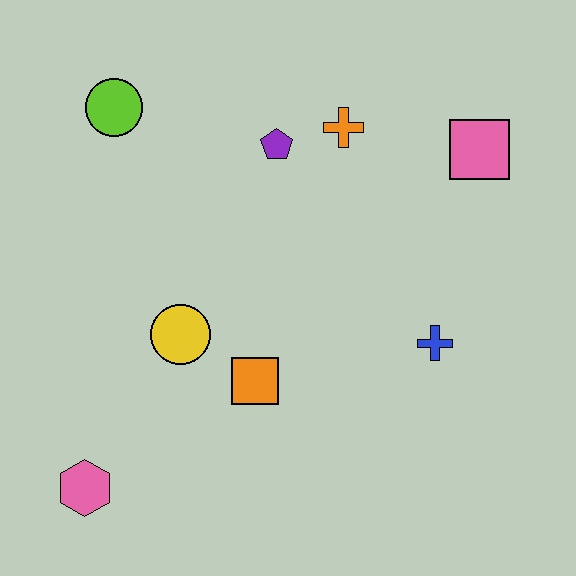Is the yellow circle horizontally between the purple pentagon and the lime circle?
Yes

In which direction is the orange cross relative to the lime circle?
The orange cross is to the right of the lime circle.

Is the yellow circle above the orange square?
Yes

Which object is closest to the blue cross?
The orange square is closest to the blue cross.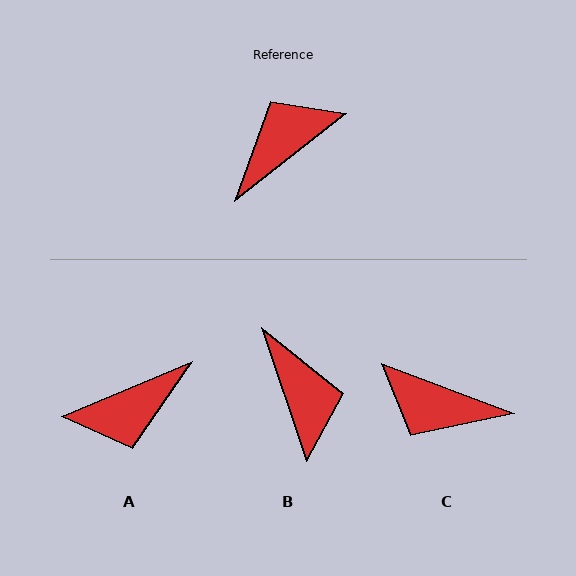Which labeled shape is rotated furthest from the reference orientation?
A, about 165 degrees away.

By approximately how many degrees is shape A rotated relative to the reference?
Approximately 165 degrees counter-clockwise.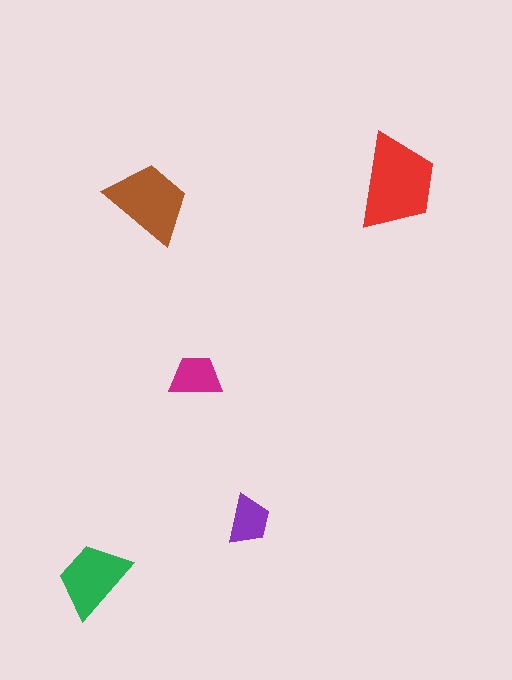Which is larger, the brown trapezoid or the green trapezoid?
The brown one.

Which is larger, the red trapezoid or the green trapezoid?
The red one.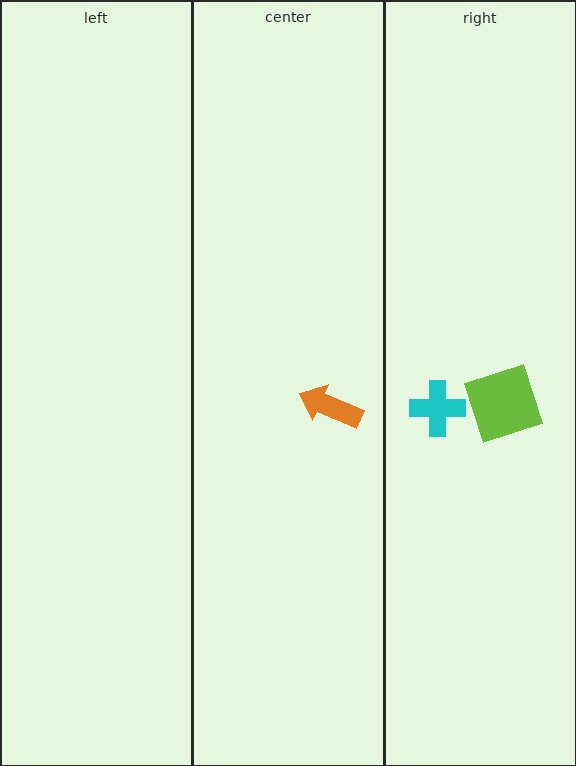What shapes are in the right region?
The cyan cross, the lime square.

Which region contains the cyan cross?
The right region.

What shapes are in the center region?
The orange arrow.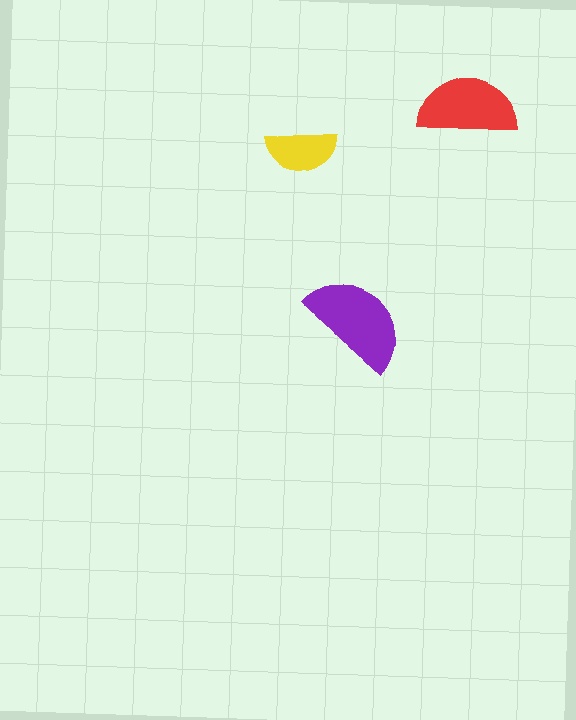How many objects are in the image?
There are 3 objects in the image.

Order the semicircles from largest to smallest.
the purple one, the red one, the yellow one.